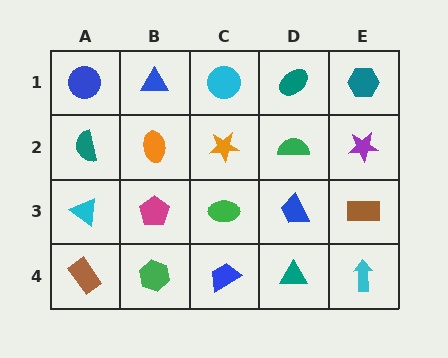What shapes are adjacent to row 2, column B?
A blue triangle (row 1, column B), a magenta pentagon (row 3, column B), a teal semicircle (row 2, column A), an orange star (row 2, column C).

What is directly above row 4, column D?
A blue trapezoid.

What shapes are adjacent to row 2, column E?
A teal hexagon (row 1, column E), a brown rectangle (row 3, column E), a green semicircle (row 2, column D).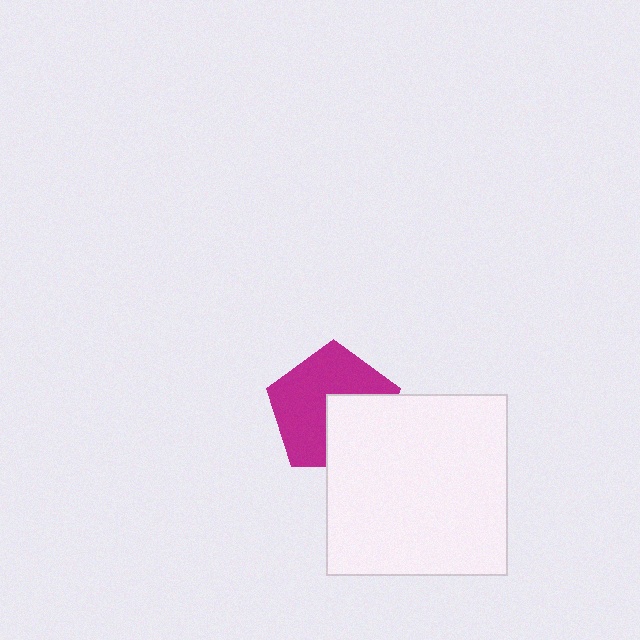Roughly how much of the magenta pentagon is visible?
About half of it is visible (roughly 62%).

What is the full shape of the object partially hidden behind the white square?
The partially hidden object is a magenta pentagon.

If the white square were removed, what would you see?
You would see the complete magenta pentagon.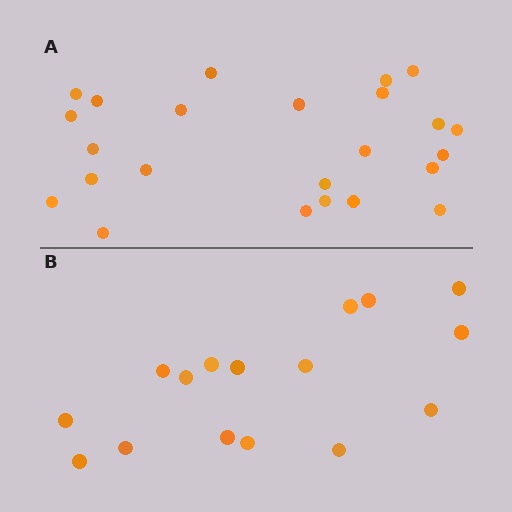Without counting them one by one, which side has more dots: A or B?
Region A (the top region) has more dots.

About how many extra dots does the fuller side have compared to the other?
Region A has roughly 8 or so more dots than region B.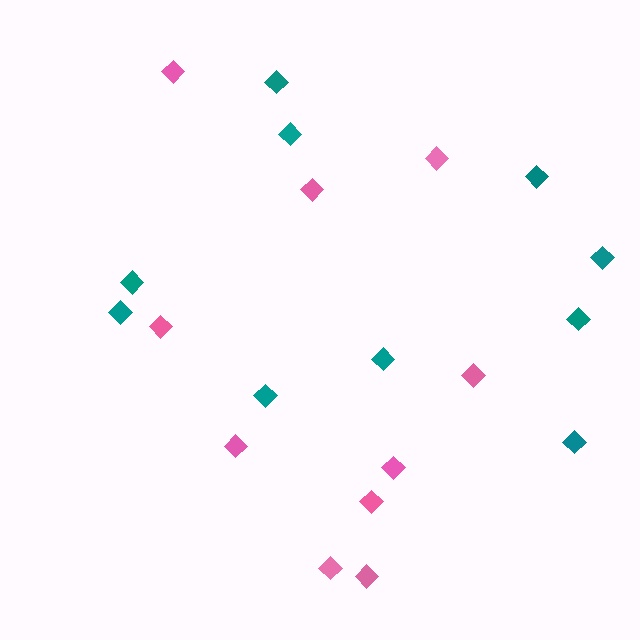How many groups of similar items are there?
There are 2 groups: one group of pink diamonds (10) and one group of teal diamonds (10).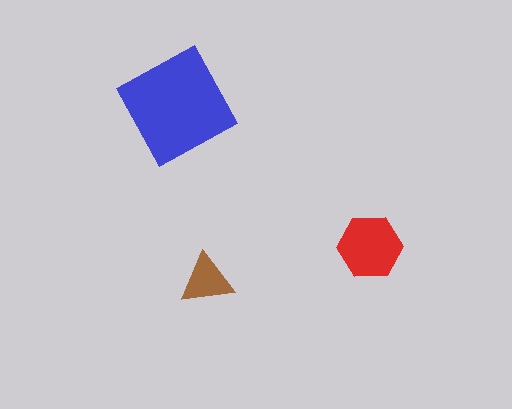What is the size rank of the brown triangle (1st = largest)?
3rd.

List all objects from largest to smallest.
The blue diamond, the red hexagon, the brown triangle.